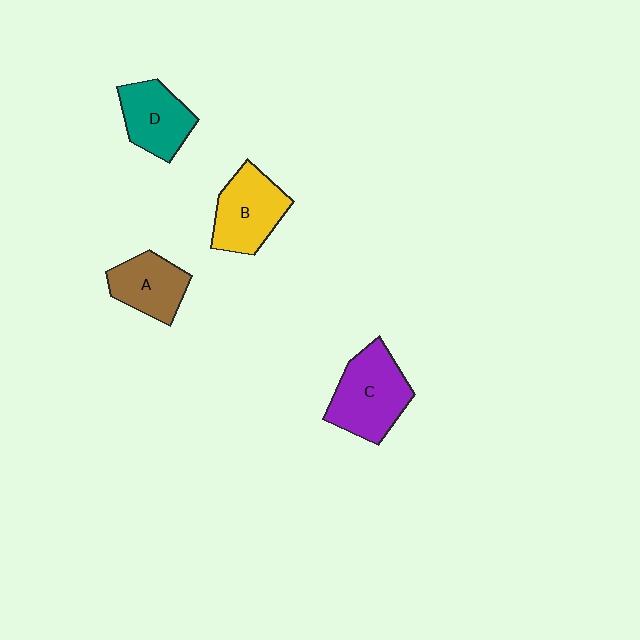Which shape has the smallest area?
Shape A (brown).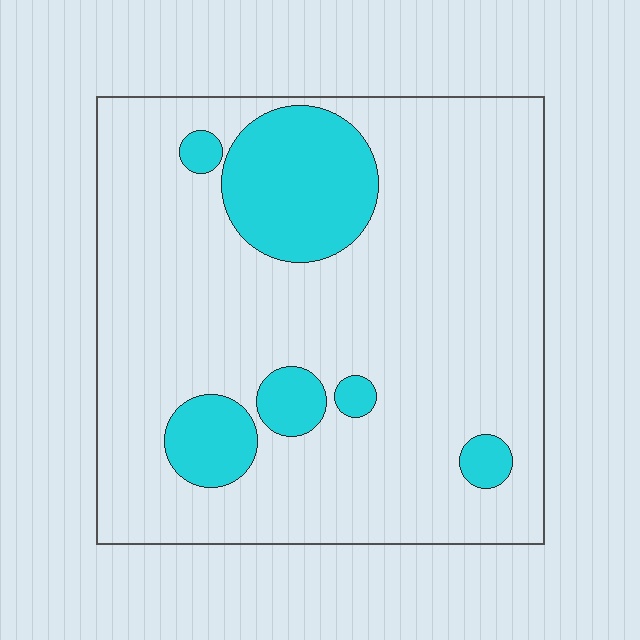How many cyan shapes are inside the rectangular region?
6.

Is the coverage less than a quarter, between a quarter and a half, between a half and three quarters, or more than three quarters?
Less than a quarter.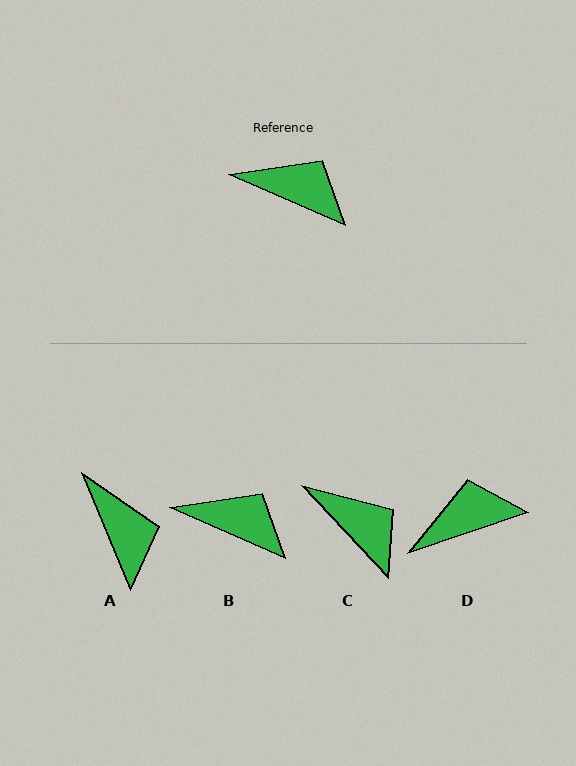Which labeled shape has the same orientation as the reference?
B.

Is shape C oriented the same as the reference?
No, it is off by about 23 degrees.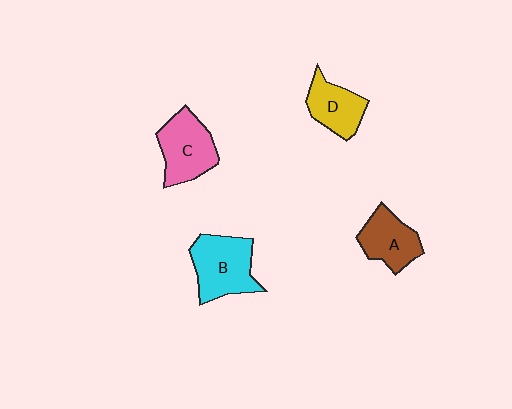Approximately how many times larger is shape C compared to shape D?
Approximately 1.3 times.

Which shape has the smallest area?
Shape D (yellow).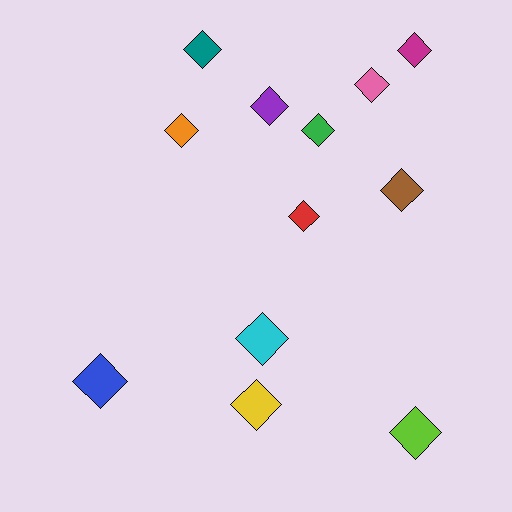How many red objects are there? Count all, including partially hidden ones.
There is 1 red object.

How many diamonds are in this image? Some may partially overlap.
There are 12 diamonds.